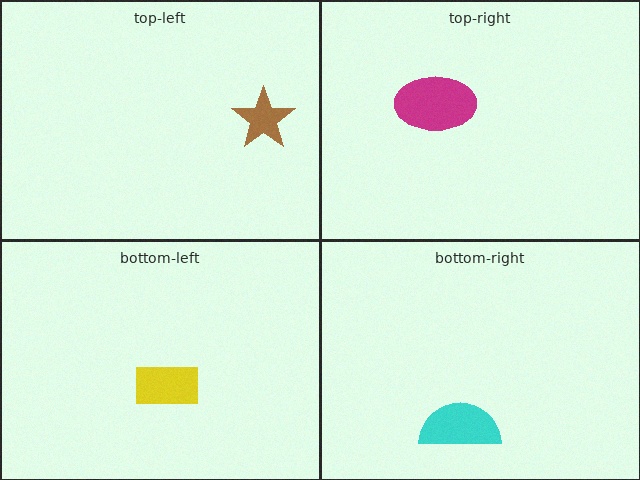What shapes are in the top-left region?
The brown star.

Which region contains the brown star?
The top-left region.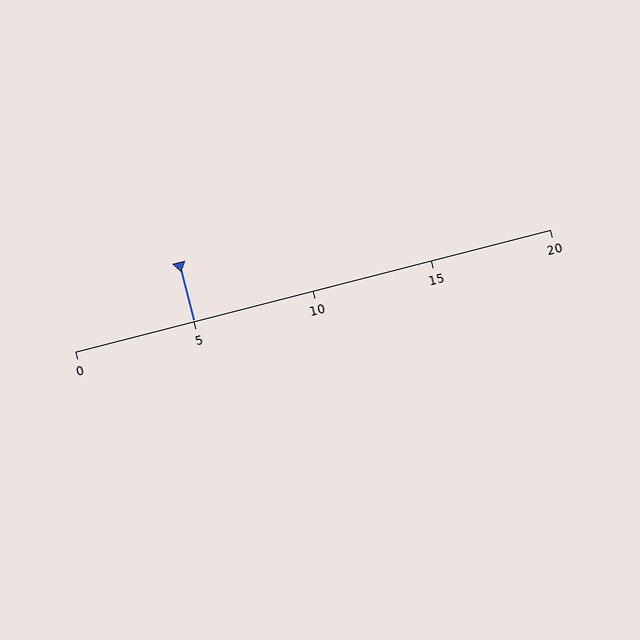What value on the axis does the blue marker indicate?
The marker indicates approximately 5.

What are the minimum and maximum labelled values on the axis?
The axis runs from 0 to 20.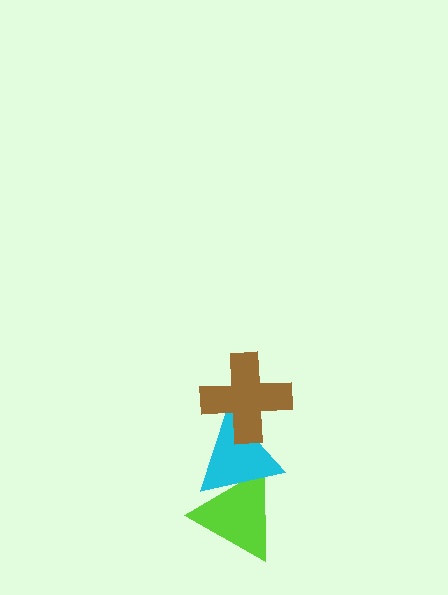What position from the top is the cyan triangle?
The cyan triangle is 2nd from the top.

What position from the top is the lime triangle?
The lime triangle is 3rd from the top.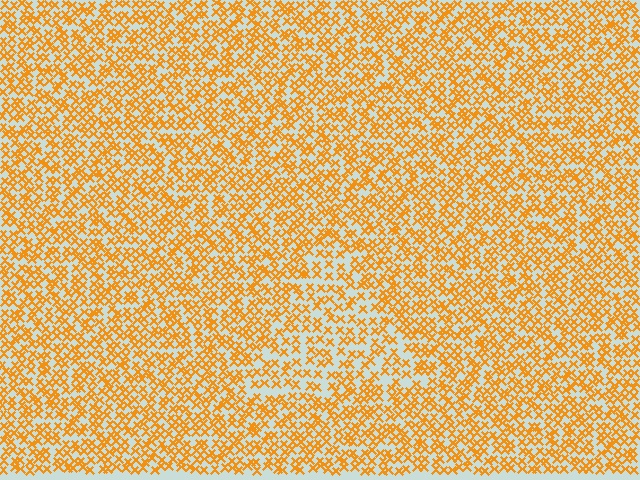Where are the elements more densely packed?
The elements are more densely packed outside the triangle boundary.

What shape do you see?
I see a triangle.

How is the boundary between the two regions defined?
The boundary is defined by a change in element density (approximately 1.5x ratio). All elements are the same color, size, and shape.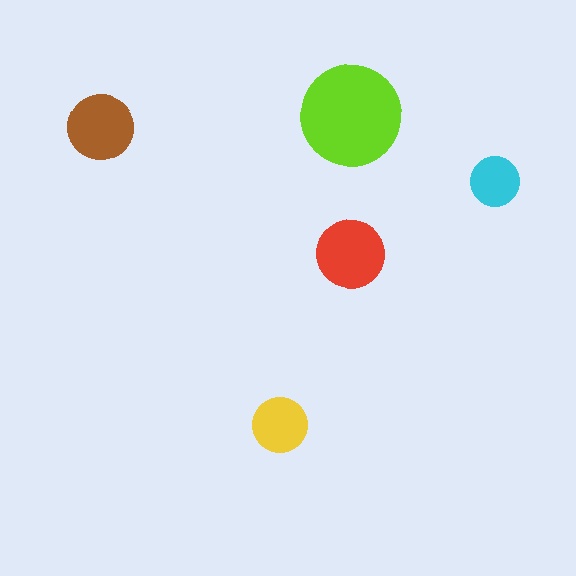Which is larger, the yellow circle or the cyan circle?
The yellow one.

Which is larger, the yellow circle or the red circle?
The red one.